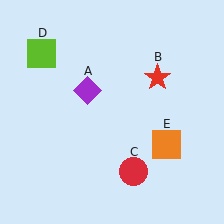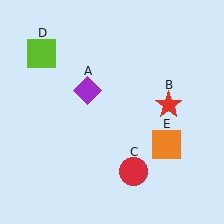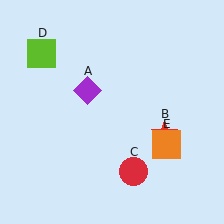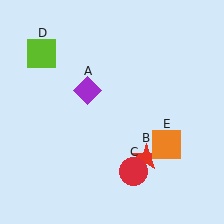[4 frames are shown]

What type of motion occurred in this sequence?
The red star (object B) rotated clockwise around the center of the scene.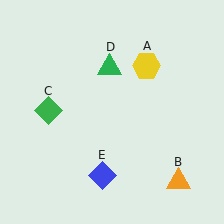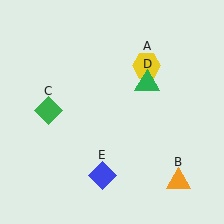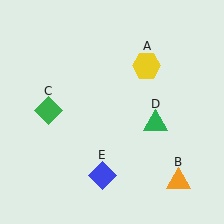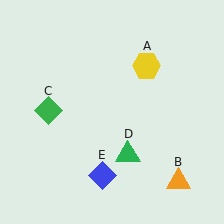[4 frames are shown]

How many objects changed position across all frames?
1 object changed position: green triangle (object D).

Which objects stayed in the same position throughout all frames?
Yellow hexagon (object A) and orange triangle (object B) and green diamond (object C) and blue diamond (object E) remained stationary.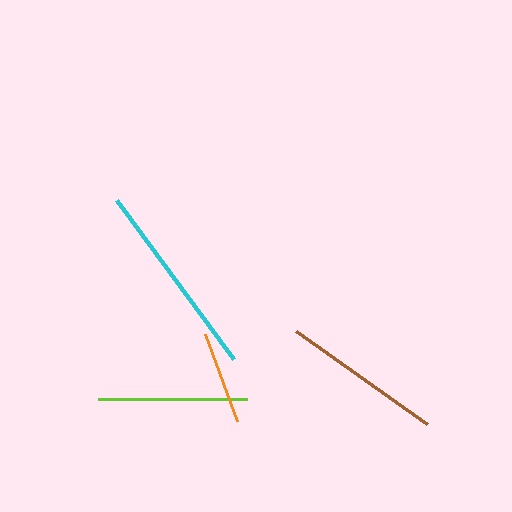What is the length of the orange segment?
The orange segment is approximately 93 pixels long.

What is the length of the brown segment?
The brown segment is approximately 161 pixels long.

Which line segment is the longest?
The cyan line is the longest at approximately 197 pixels.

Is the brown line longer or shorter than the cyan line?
The cyan line is longer than the brown line.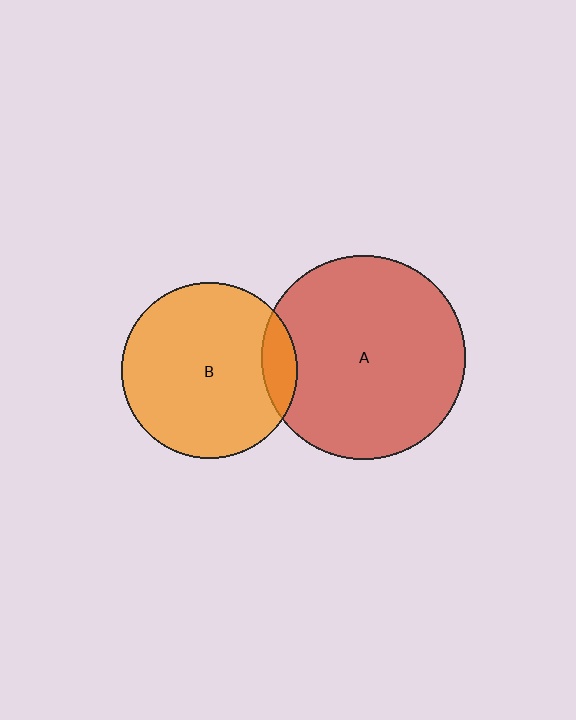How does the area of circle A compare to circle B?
Approximately 1.3 times.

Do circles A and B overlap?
Yes.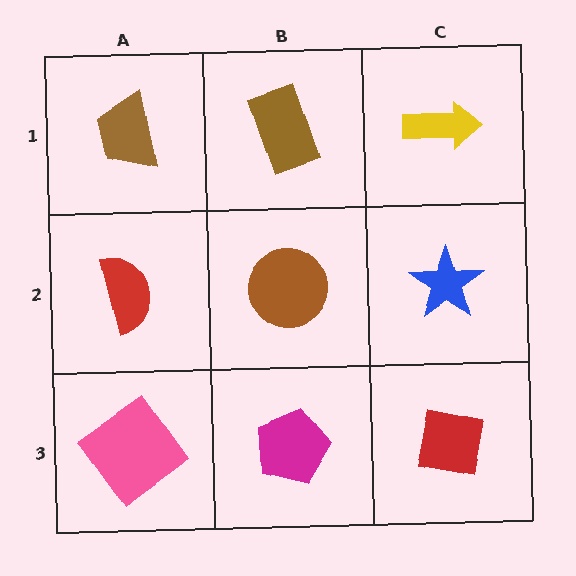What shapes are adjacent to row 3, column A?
A red semicircle (row 2, column A), a magenta pentagon (row 3, column B).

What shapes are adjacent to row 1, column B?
A brown circle (row 2, column B), a brown trapezoid (row 1, column A), a yellow arrow (row 1, column C).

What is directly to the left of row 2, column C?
A brown circle.